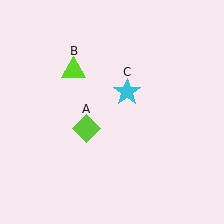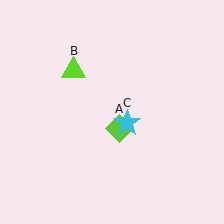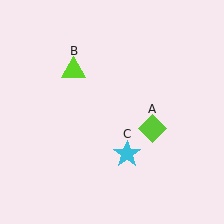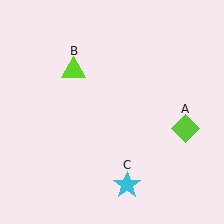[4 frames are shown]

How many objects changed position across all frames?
2 objects changed position: lime diamond (object A), cyan star (object C).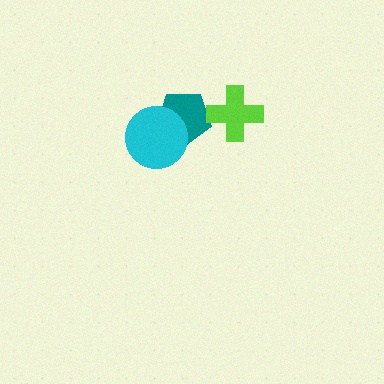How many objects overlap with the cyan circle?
1 object overlaps with the cyan circle.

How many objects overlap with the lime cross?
0 objects overlap with the lime cross.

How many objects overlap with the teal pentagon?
1 object overlaps with the teal pentagon.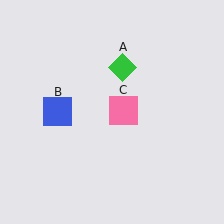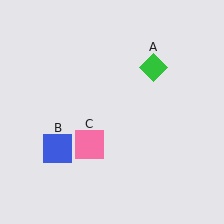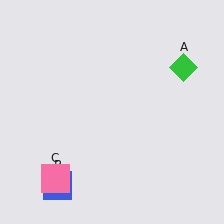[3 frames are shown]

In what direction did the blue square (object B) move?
The blue square (object B) moved down.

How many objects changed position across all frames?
3 objects changed position: green diamond (object A), blue square (object B), pink square (object C).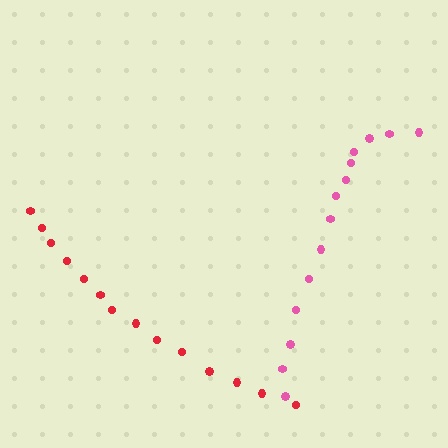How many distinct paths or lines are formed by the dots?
There are 2 distinct paths.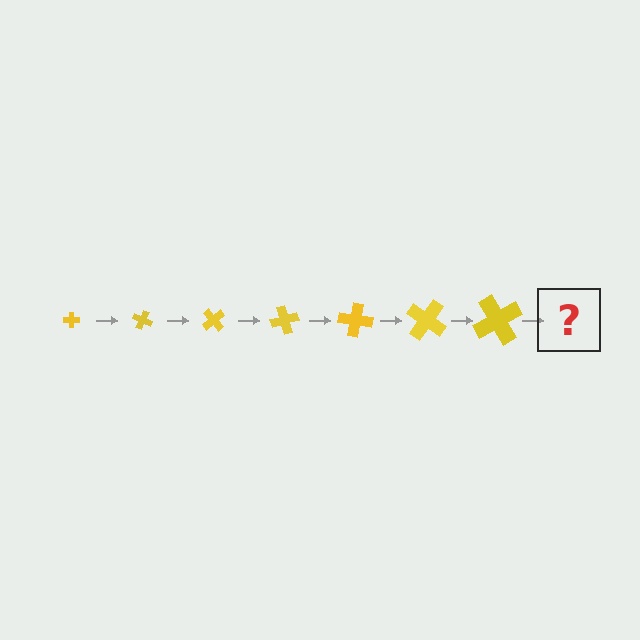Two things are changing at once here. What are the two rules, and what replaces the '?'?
The two rules are that the cross grows larger each step and it rotates 25 degrees each step. The '?' should be a cross, larger than the previous one and rotated 175 degrees from the start.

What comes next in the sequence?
The next element should be a cross, larger than the previous one and rotated 175 degrees from the start.